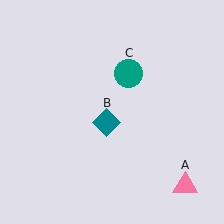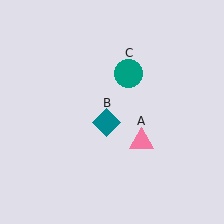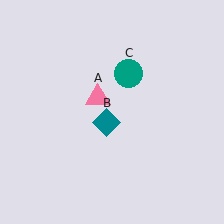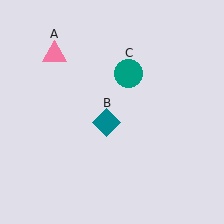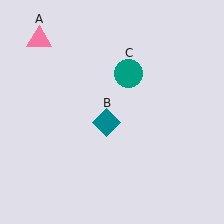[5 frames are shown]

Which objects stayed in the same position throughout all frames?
Teal diamond (object B) and teal circle (object C) remained stationary.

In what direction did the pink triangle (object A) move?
The pink triangle (object A) moved up and to the left.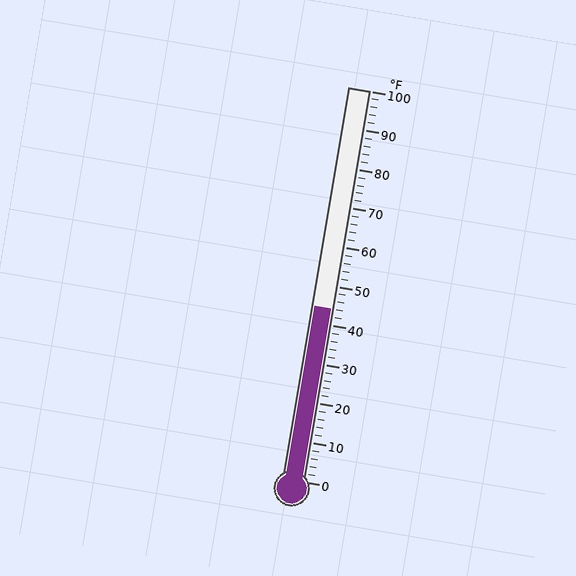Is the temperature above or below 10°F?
The temperature is above 10°F.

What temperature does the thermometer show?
The thermometer shows approximately 44°F.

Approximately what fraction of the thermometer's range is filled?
The thermometer is filled to approximately 45% of its range.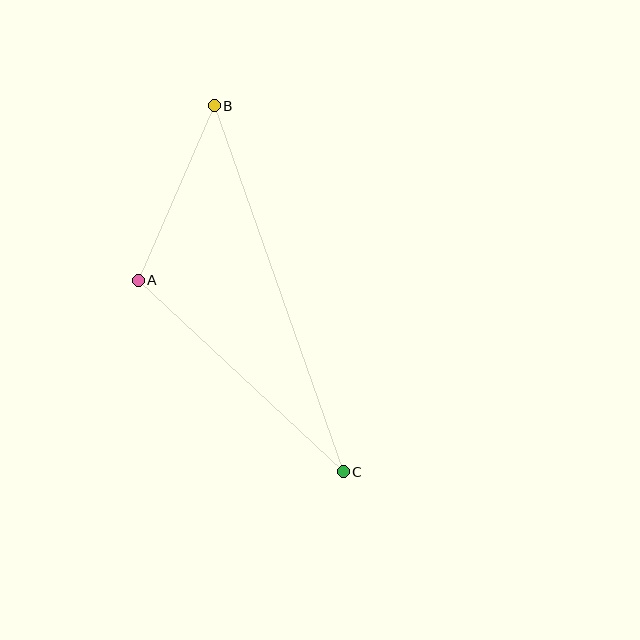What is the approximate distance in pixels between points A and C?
The distance between A and C is approximately 280 pixels.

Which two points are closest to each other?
Points A and B are closest to each other.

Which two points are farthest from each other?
Points B and C are farthest from each other.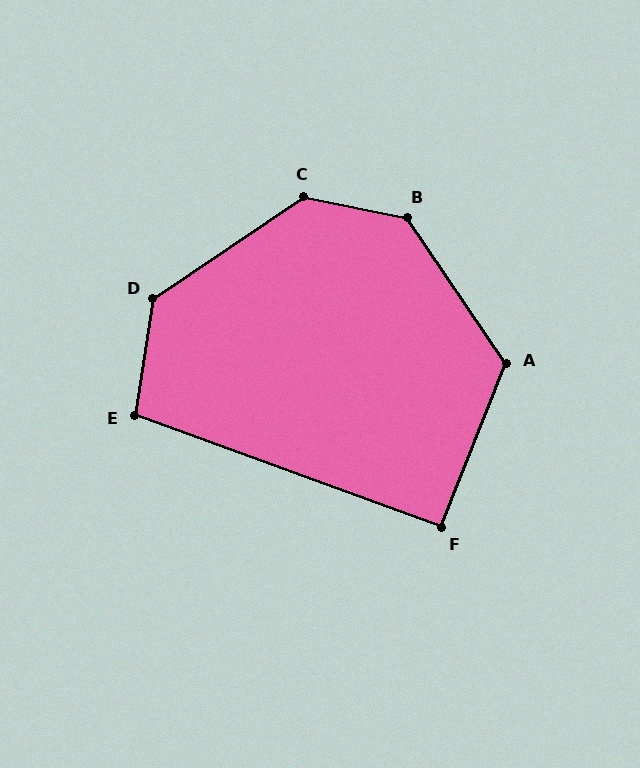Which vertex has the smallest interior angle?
F, at approximately 92 degrees.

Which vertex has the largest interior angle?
B, at approximately 136 degrees.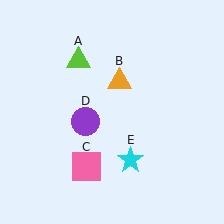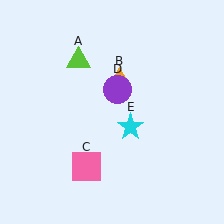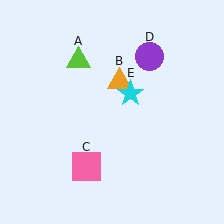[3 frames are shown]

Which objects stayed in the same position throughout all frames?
Lime triangle (object A) and orange triangle (object B) and pink square (object C) remained stationary.